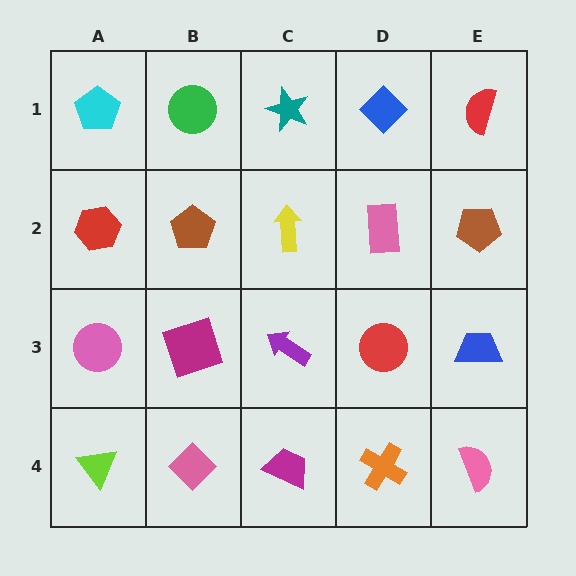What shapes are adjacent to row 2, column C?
A teal star (row 1, column C), a purple arrow (row 3, column C), a brown pentagon (row 2, column B), a pink rectangle (row 2, column D).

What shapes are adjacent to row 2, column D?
A blue diamond (row 1, column D), a red circle (row 3, column D), a yellow arrow (row 2, column C), a brown pentagon (row 2, column E).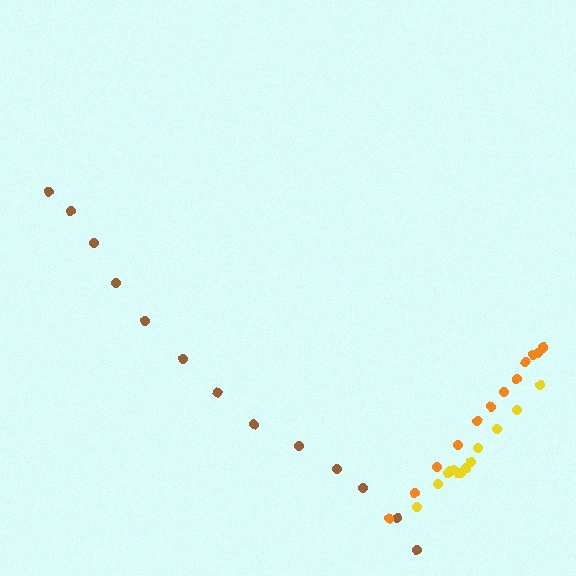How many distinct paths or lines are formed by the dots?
There are 3 distinct paths.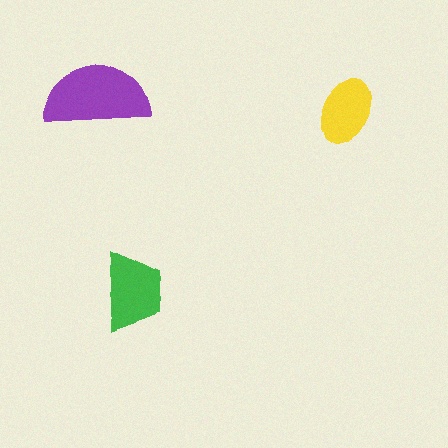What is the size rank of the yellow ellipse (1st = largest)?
3rd.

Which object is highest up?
The purple semicircle is topmost.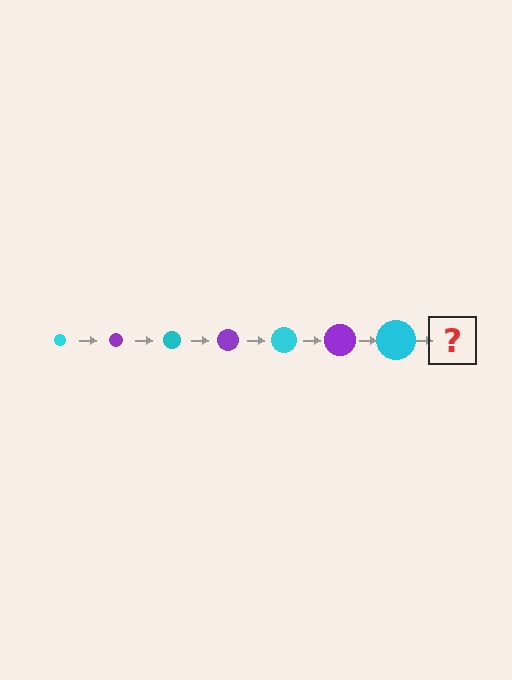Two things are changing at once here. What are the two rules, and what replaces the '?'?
The two rules are that the circle grows larger each step and the color cycles through cyan and purple. The '?' should be a purple circle, larger than the previous one.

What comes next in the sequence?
The next element should be a purple circle, larger than the previous one.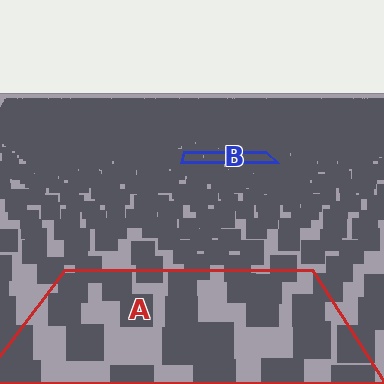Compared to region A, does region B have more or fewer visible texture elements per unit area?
Region B has more texture elements per unit area — they are packed more densely because it is farther away.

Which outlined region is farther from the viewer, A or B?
Region B is farther from the viewer — the texture elements inside it appear smaller and more densely packed.